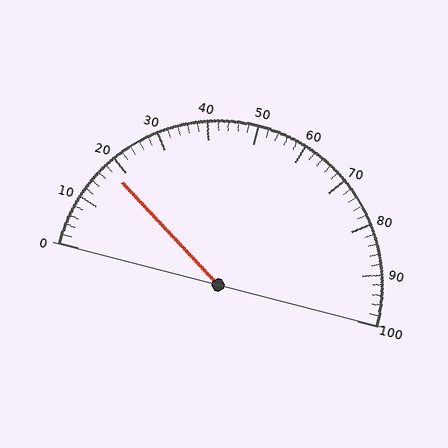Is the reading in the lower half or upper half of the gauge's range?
The reading is in the lower half of the range (0 to 100).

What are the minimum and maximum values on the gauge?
The gauge ranges from 0 to 100.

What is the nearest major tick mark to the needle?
The nearest major tick mark is 20.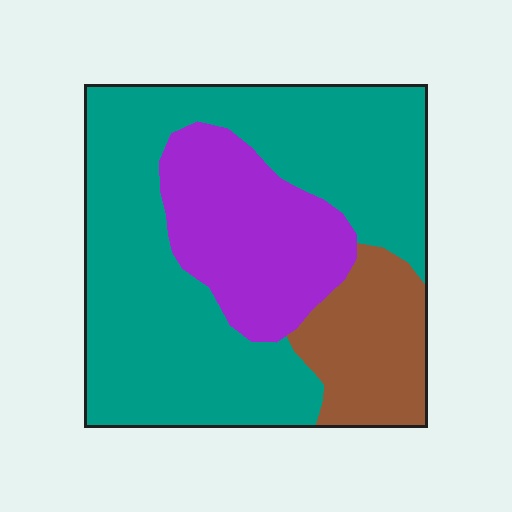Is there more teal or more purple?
Teal.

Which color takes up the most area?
Teal, at roughly 60%.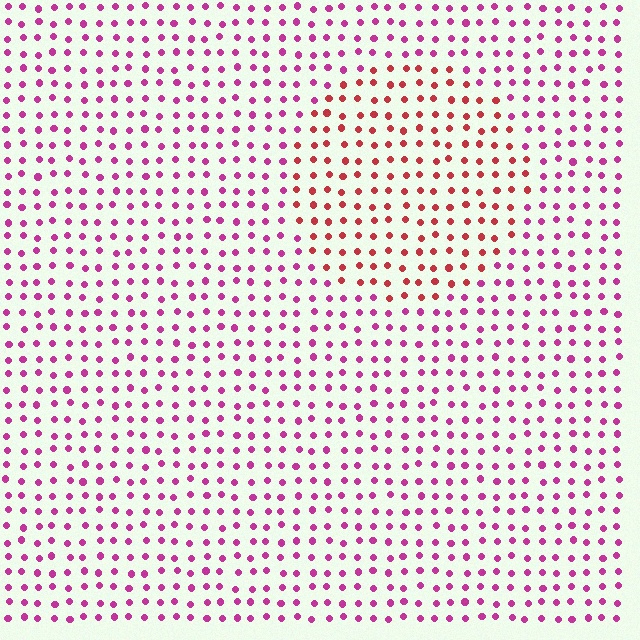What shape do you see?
I see a circle.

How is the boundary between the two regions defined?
The boundary is defined purely by a slight shift in hue (about 38 degrees). Spacing, size, and orientation are identical on both sides.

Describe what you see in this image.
The image is filled with small magenta elements in a uniform arrangement. A circle-shaped region is visible where the elements are tinted to a slightly different hue, forming a subtle color boundary.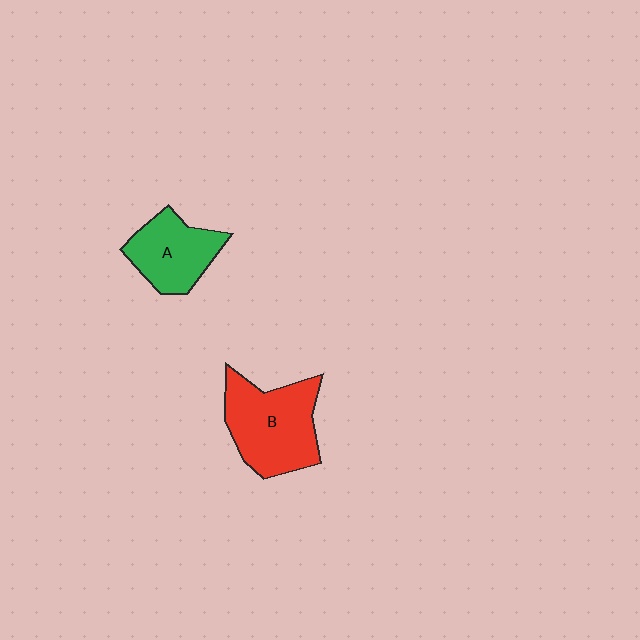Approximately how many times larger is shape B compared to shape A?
Approximately 1.4 times.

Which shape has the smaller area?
Shape A (green).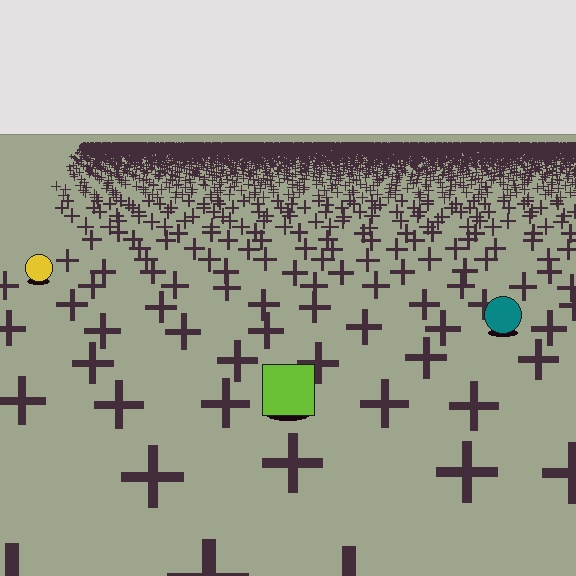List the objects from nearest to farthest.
From nearest to farthest: the lime square, the teal circle, the yellow circle.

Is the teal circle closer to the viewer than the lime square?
No. The lime square is closer — you can tell from the texture gradient: the ground texture is coarser near it.